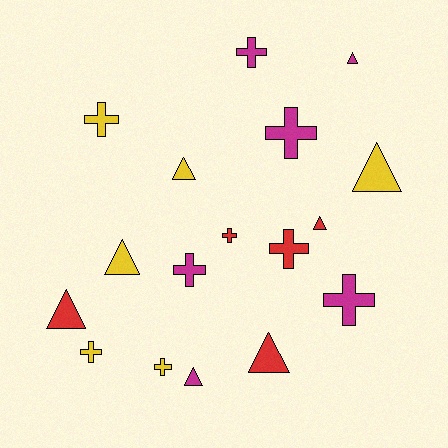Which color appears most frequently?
Magenta, with 6 objects.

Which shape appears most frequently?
Cross, with 9 objects.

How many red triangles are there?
There are 3 red triangles.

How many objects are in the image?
There are 17 objects.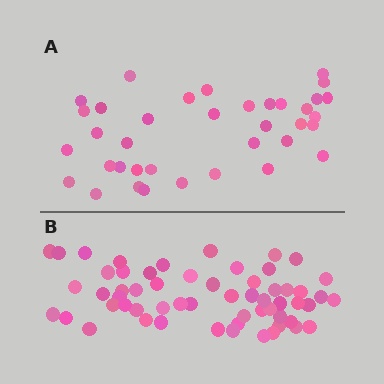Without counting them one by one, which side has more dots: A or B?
Region B (the bottom region) has more dots.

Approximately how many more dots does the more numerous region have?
Region B has approximately 20 more dots than region A.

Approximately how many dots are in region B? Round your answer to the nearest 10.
About 60 dots. (The exact count is 58, which rounds to 60.)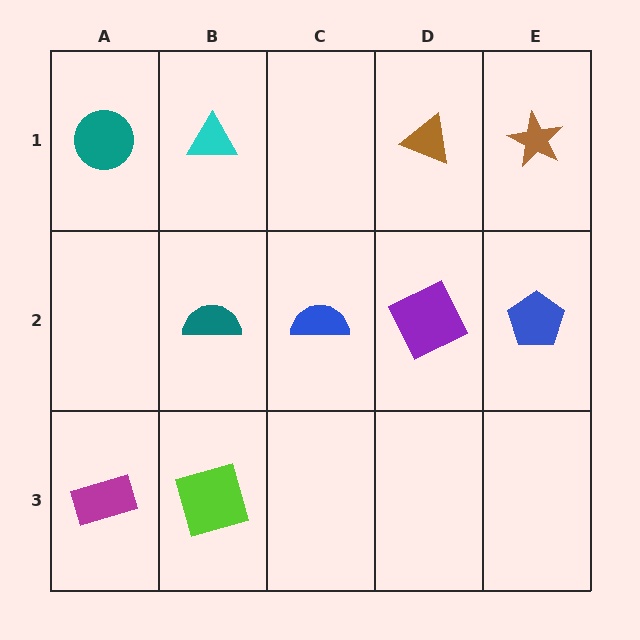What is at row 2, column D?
A purple square.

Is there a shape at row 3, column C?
No, that cell is empty.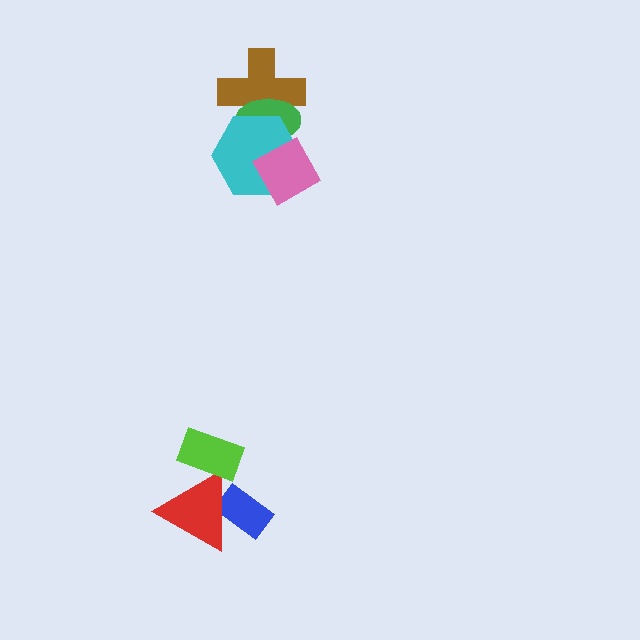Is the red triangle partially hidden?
Yes, it is partially covered by another shape.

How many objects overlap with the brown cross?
2 objects overlap with the brown cross.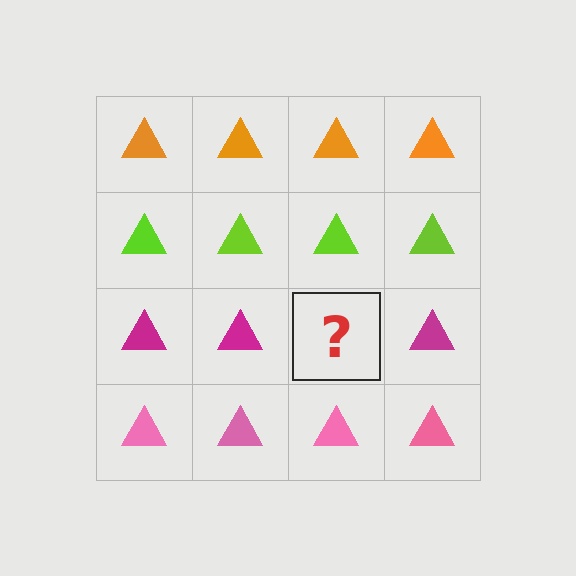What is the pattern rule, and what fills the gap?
The rule is that each row has a consistent color. The gap should be filled with a magenta triangle.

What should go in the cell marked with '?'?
The missing cell should contain a magenta triangle.